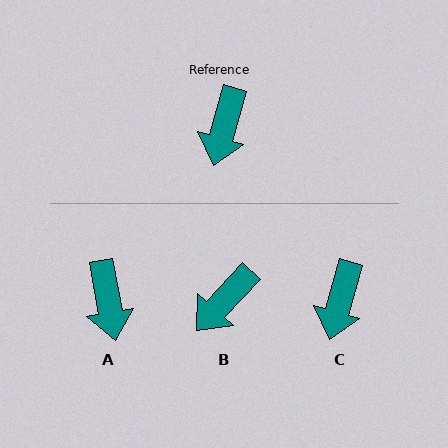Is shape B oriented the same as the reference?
No, it is off by about 27 degrees.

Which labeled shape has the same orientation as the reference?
C.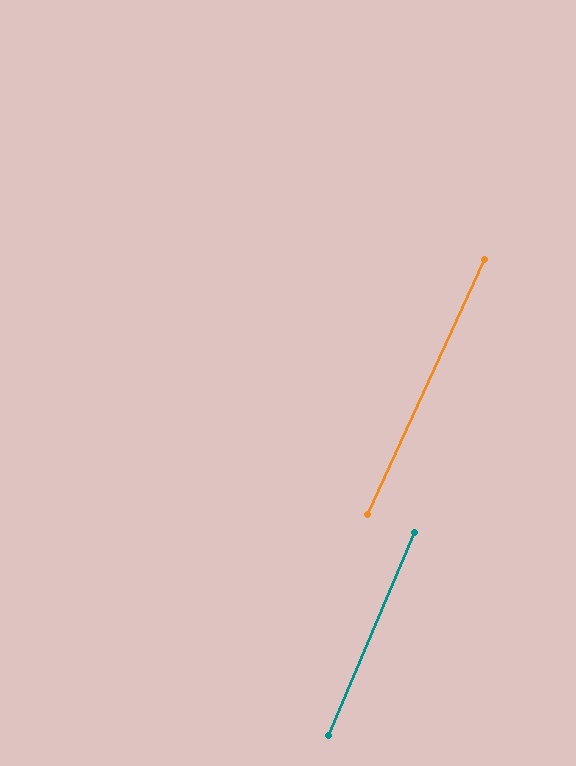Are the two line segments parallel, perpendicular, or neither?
Parallel — their directions differ by only 1.9°.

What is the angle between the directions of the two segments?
Approximately 2 degrees.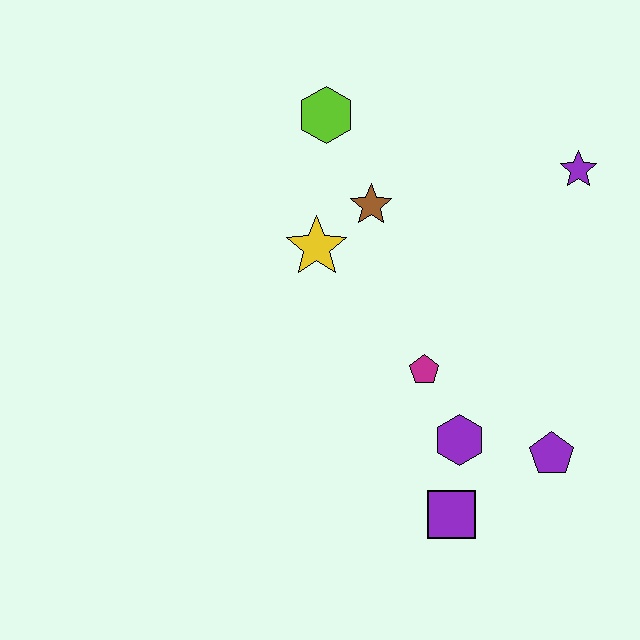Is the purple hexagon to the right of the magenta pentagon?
Yes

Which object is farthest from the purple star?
The purple square is farthest from the purple star.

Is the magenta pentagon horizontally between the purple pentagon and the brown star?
Yes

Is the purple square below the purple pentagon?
Yes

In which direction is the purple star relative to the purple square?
The purple star is above the purple square.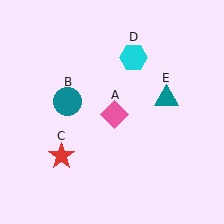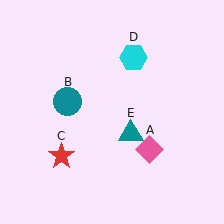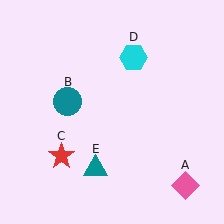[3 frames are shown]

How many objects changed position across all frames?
2 objects changed position: pink diamond (object A), teal triangle (object E).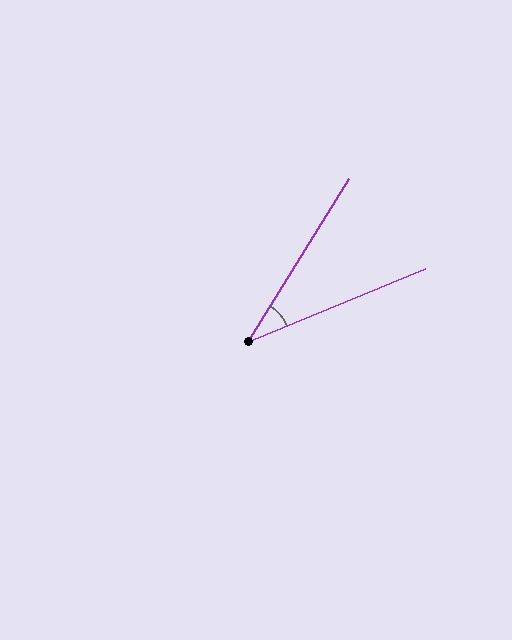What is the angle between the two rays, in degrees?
Approximately 36 degrees.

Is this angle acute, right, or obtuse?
It is acute.